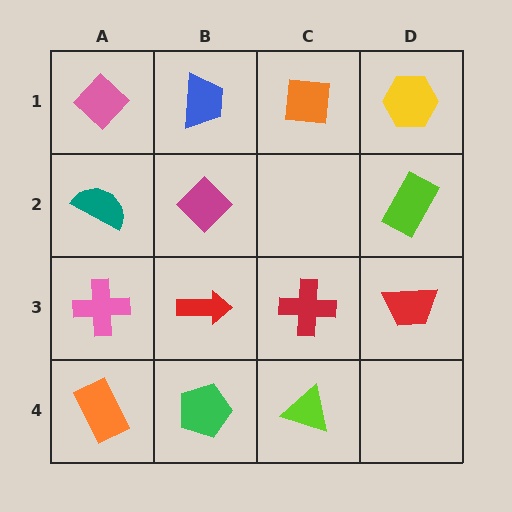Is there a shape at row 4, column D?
No, that cell is empty.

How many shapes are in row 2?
3 shapes.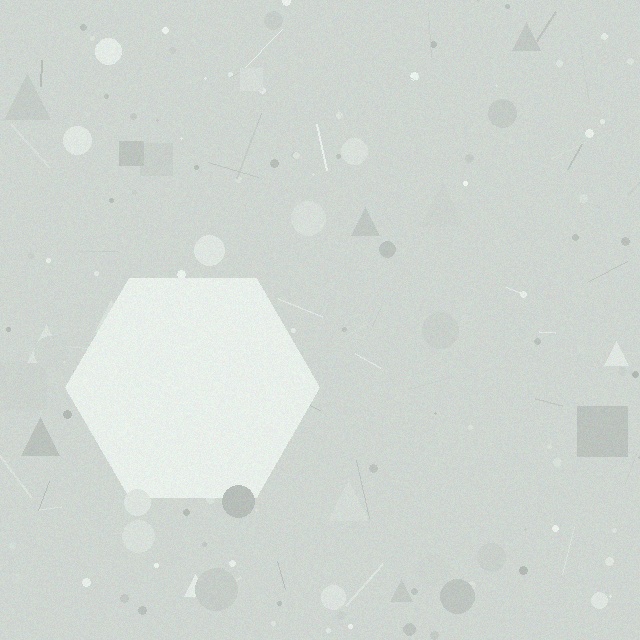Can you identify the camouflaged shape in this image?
The camouflaged shape is a hexagon.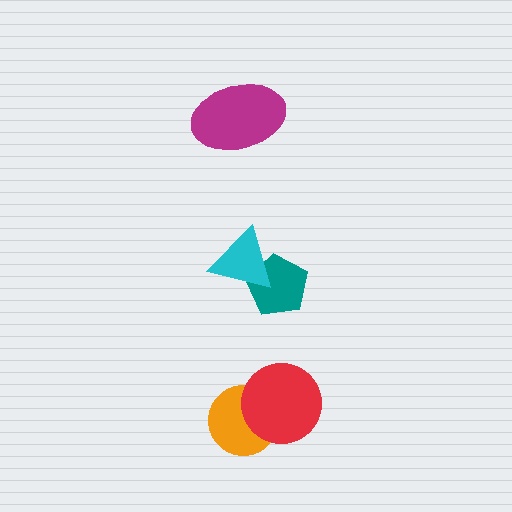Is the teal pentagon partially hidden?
Yes, it is partially covered by another shape.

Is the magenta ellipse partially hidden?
No, no other shape covers it.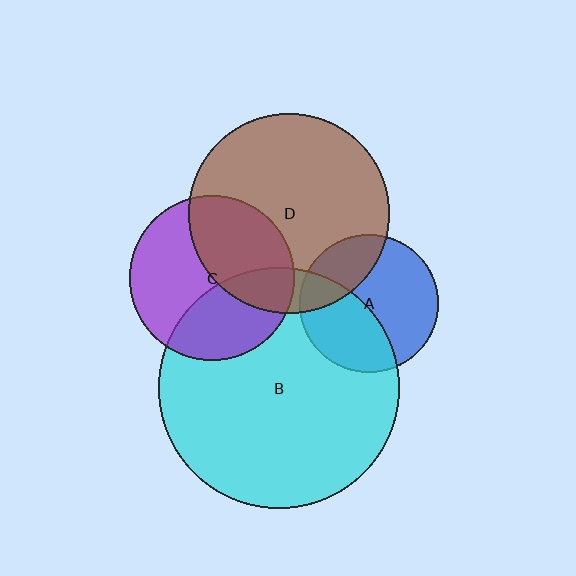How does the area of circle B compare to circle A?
Approximately 3.0 times.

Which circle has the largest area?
Circle B (cyan).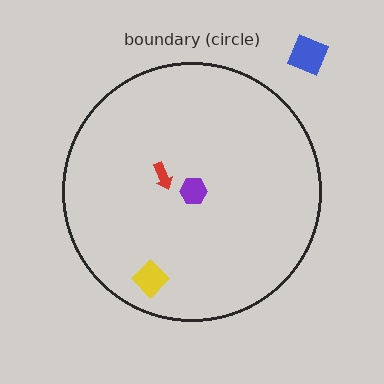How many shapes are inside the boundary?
3 inside, 1 outside.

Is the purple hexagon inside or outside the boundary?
Inside.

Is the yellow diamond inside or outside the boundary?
Inside.